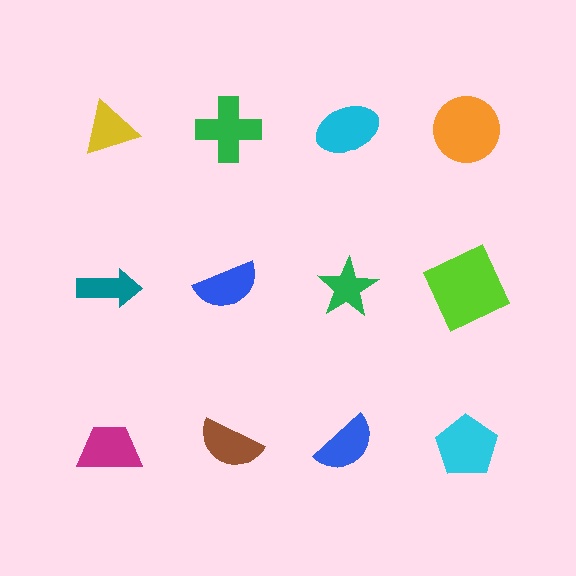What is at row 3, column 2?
A brown semicircle.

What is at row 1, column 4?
An orange circle.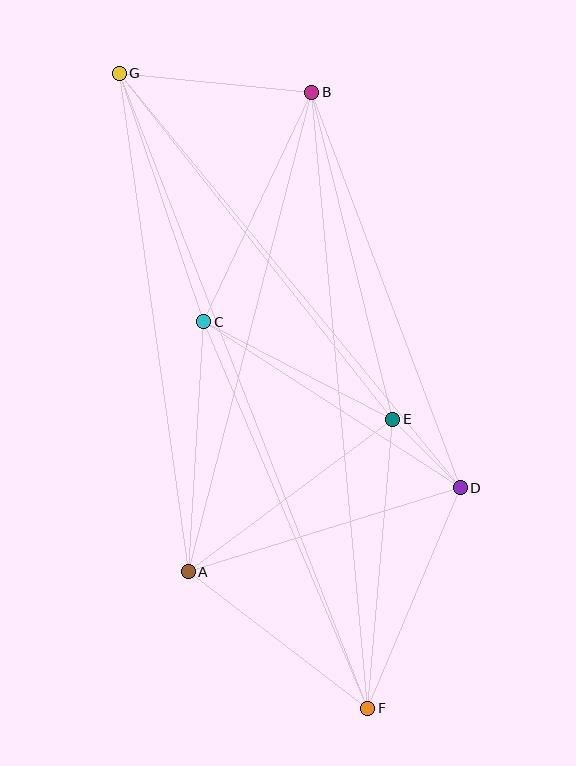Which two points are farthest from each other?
Points F and G are farthest from each other.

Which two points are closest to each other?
Points D and E are closest to each other.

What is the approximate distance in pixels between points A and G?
The distance between A and G is approximately 503 pixels.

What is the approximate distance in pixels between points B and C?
The distance between B and C is approximately 254 pixels.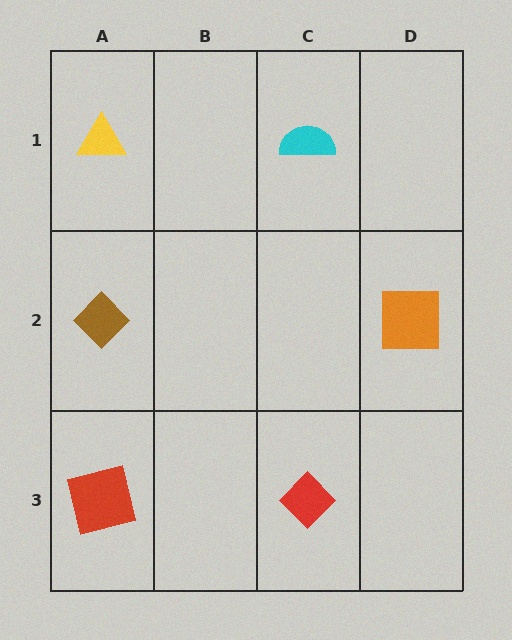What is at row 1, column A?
A yellow triangle.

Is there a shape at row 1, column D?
No, that cell is empty.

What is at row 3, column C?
A red diamond.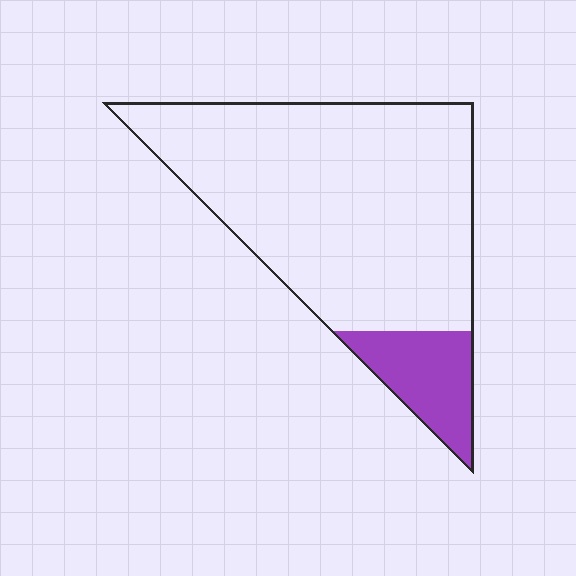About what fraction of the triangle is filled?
About one sixth (1/6).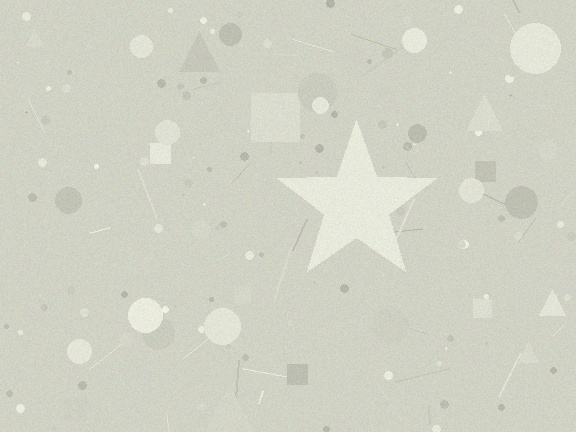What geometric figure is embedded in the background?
A star is embedded in the background.